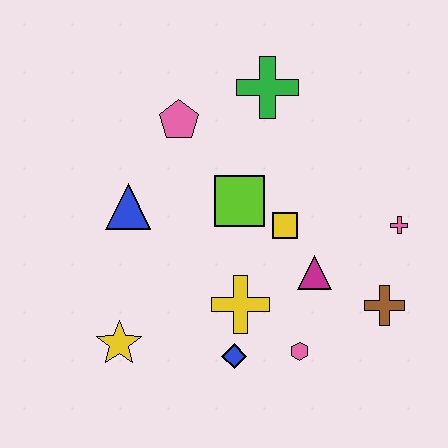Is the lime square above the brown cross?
Yes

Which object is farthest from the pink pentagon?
The brown cross is farthest from the pink pentagon.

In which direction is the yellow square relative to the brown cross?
The yellow square is to the left of the brown cross.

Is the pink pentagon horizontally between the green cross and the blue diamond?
No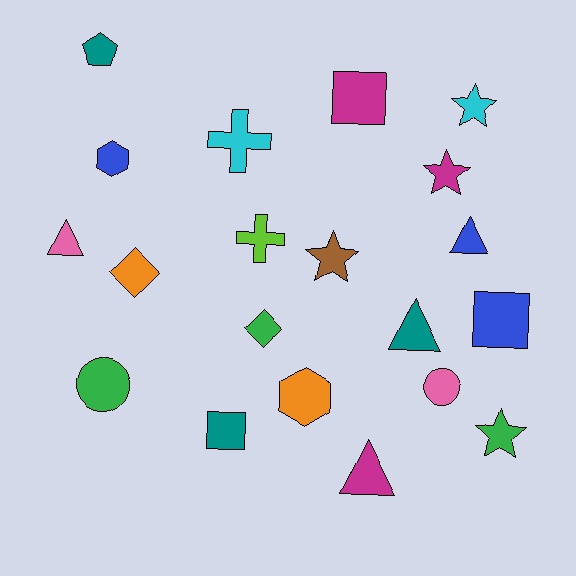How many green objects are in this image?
There are 3 green objects.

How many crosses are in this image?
There are 2 crosses.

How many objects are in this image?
There are 20 objects.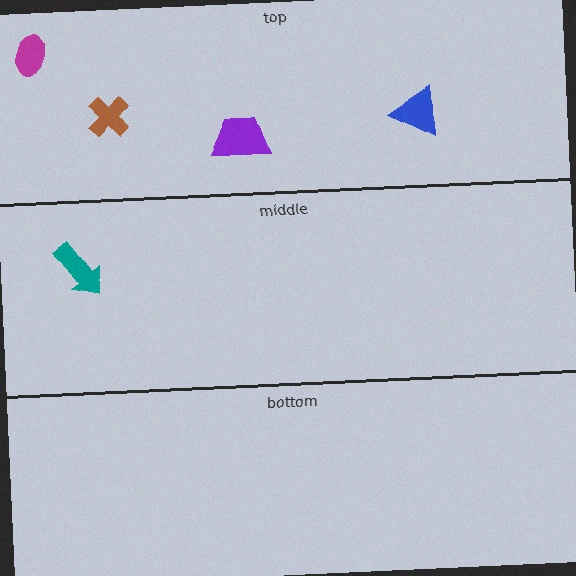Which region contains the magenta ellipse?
The top region.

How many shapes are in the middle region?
1.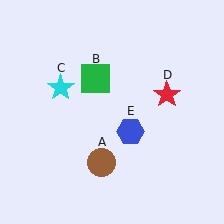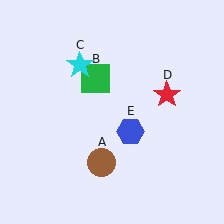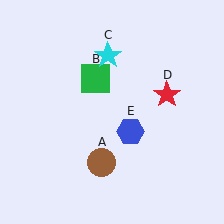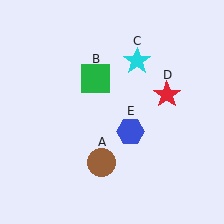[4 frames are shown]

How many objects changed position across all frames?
1 object changed position: cyan star (object C).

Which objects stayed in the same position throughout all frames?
Brown circle (object A) and green square (object B) and red star (object D) and blue hexagon (object E) remained stationary.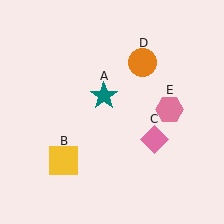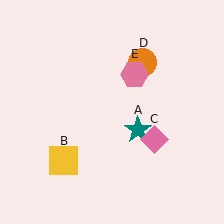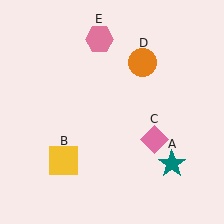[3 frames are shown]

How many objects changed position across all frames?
2 objects changed position: teal star (object A), pink hexagon (object E).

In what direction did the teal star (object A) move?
The teal star (object A) moved down and to the right.